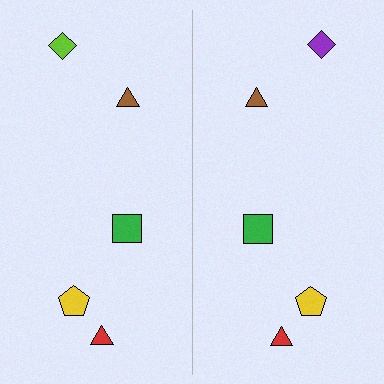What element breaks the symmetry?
The purple diamond on the right side breaks the symmetry — its mirror counterpart is lime.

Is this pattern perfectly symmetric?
No, the pattern is not perfectly symmetric. The purple diamond on the right side breaks the symmetry — its mirror counterpart is lime.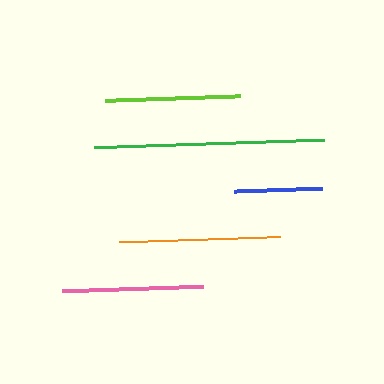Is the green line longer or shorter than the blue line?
The green line is longer than the blue line.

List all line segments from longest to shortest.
From longest to shortest: green, orange, pink, lime, blue.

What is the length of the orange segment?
The orange segment is approximately 160 pixels long.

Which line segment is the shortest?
The blue line is the shortest at approximately 88 pixels.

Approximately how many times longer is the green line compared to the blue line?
The green line is approximately 2.6 times the length of the blue line.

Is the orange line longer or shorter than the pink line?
The orange line is longer than the pink line.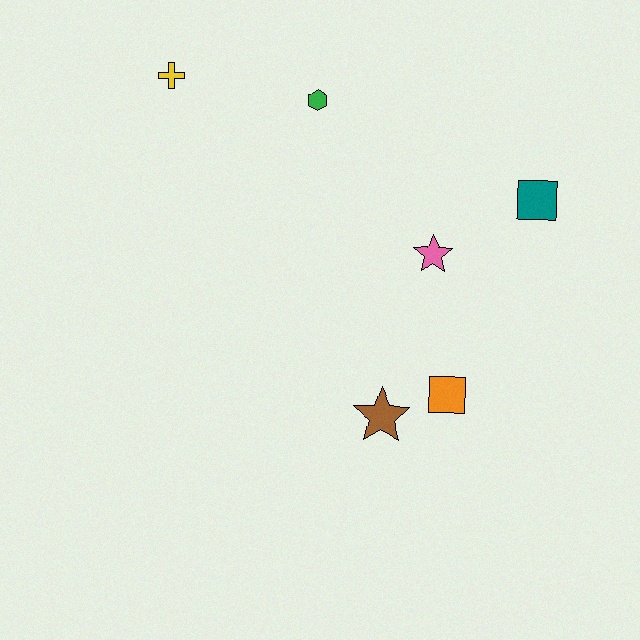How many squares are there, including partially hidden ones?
There are 2 squares.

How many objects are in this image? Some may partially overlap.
There are 6 objects.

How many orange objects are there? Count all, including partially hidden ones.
There is 1 orange object.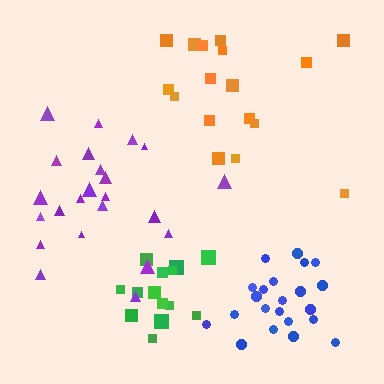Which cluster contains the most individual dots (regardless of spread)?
Purple (23).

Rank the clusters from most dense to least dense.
green, blue, purple, orange.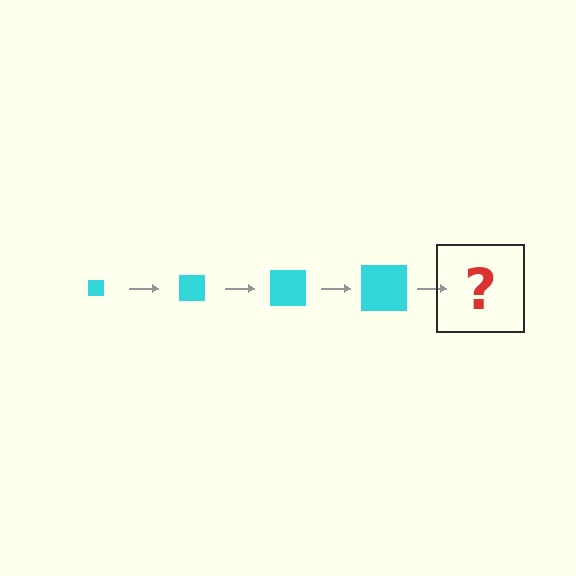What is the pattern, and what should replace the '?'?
The pattern is that the square gets progressively larger each step. The '?' should be a cyan square, larger than the previous one.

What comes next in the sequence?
The next element should be a cyan square, larger than the previous one.